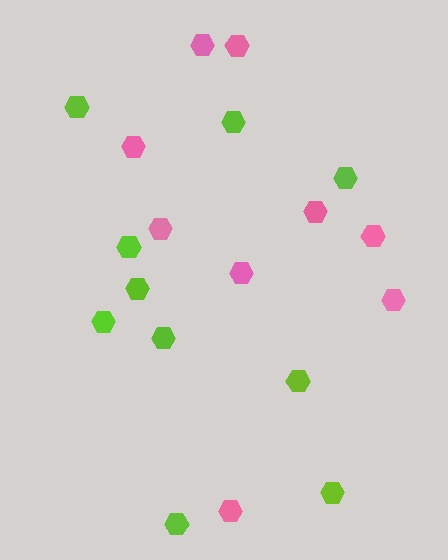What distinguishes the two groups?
There are 2 groups: one group of pink hexagons (9) and one group of lime hexagons (10).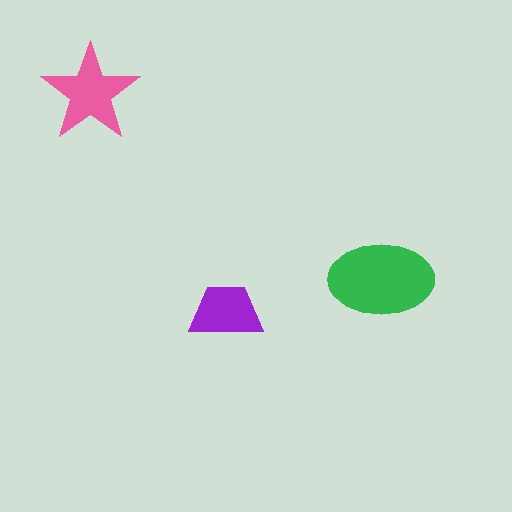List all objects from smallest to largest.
The purple trapezoid, the pink star, the green ellipse.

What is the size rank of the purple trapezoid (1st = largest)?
3rd.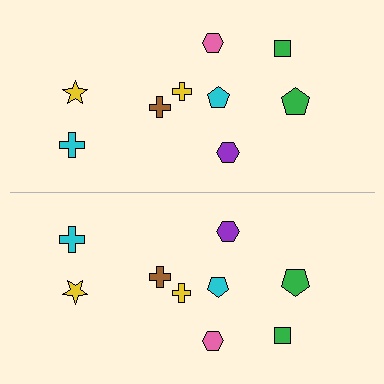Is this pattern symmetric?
Yes, this pattern has bilateral (reflection) symmetry.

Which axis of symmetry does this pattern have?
The pattern has a horizontal axis of symmetry running through the center of the image.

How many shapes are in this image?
There are 18 shapes in this image.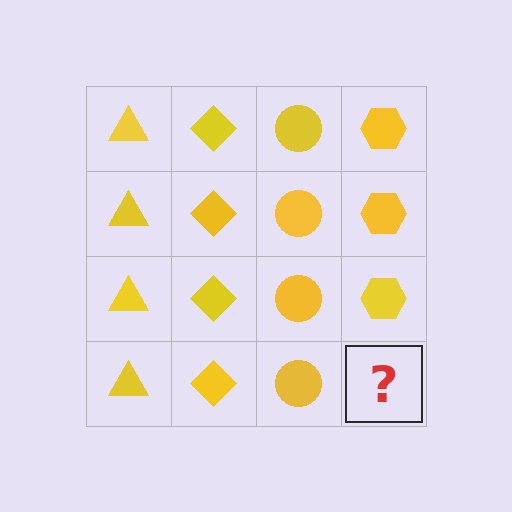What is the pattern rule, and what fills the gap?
The rule is that each column has a consistent shape. The gap should be filled with a yellow hexagon.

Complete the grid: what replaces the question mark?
The question mark should be replaced with a yellow hexagon.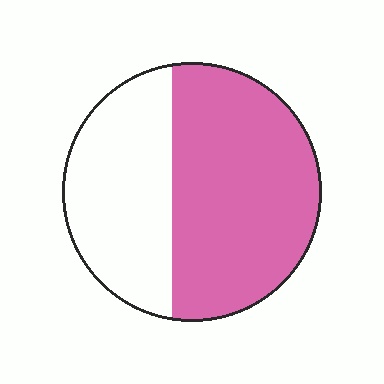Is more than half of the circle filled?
Yes.